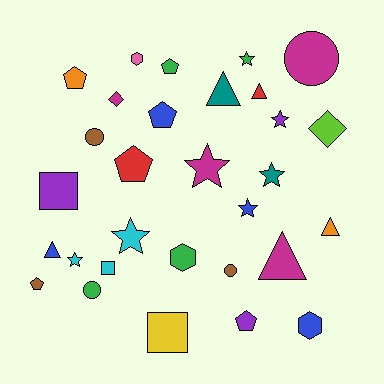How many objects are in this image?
There are 30 objects.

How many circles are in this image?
There are 4 circles.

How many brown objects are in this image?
There are 3 brown objects.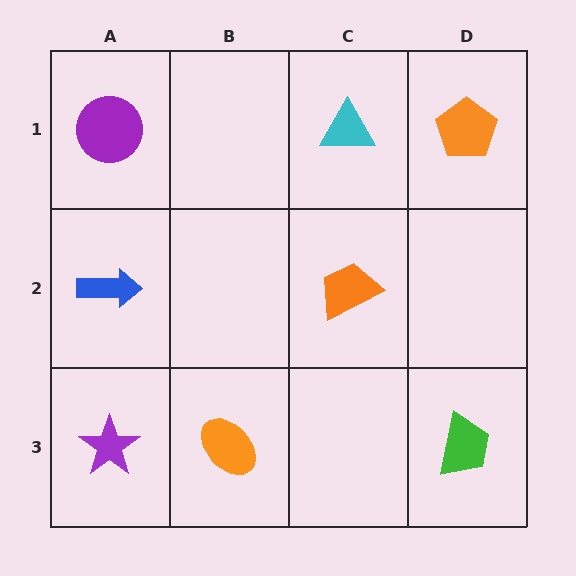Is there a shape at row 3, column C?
No, that cell is empty.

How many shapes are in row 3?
3 shapes.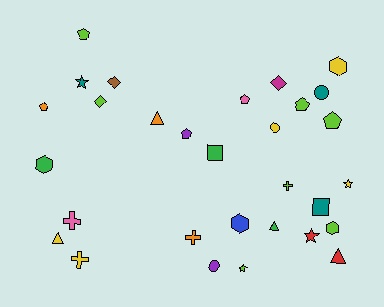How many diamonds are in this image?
There are 3 diamonds.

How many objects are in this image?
There are 30 objects.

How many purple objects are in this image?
There are 2 purple objects.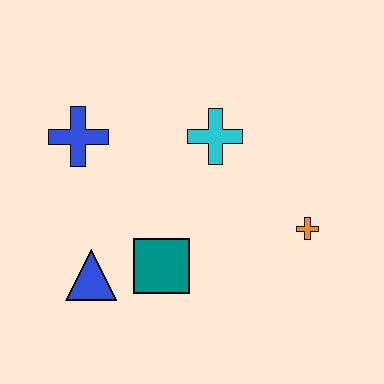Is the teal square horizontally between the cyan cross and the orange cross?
No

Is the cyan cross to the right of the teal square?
Yes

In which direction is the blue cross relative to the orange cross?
The blue cross is to the left of the orange cross.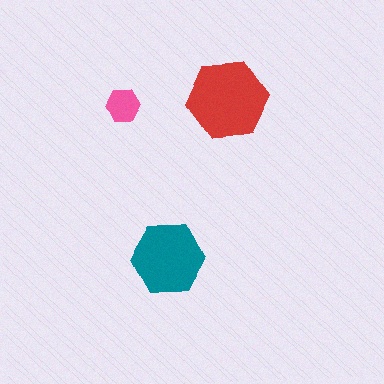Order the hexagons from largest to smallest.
the red one, the teal one, the pink one.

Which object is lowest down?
The teal hexagon is bottommost.